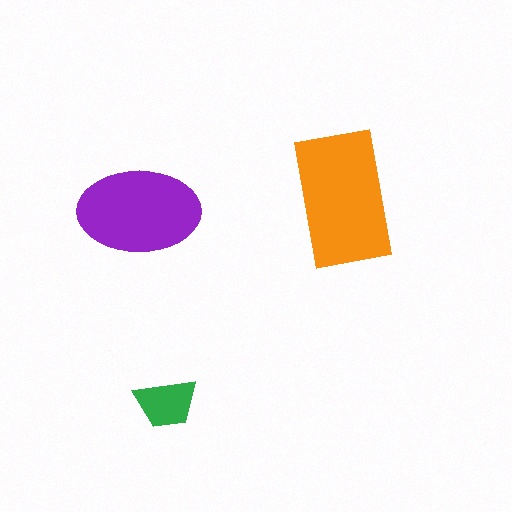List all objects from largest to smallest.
The orange rectangle, the purple ellipse, the green trapezoid.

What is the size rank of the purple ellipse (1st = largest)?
2nd.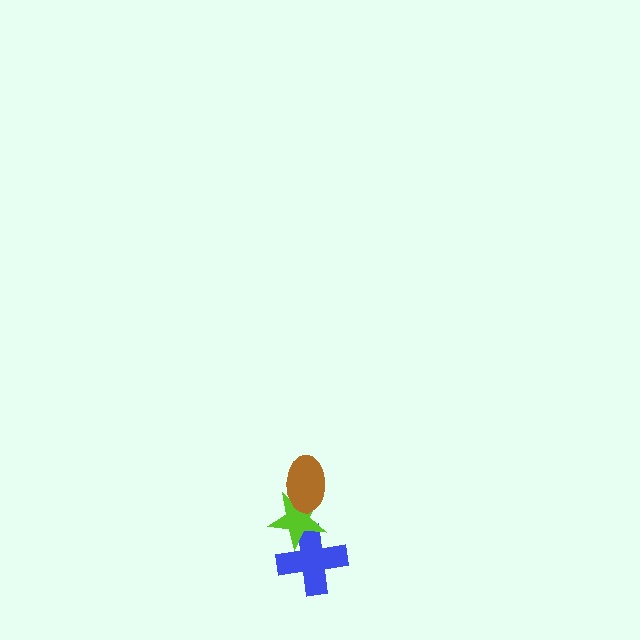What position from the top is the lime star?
The lime star is 2nd from the top.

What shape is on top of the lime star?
The brown ellipse is on top of the lime star.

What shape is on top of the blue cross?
The lime star is on top of the blue cross.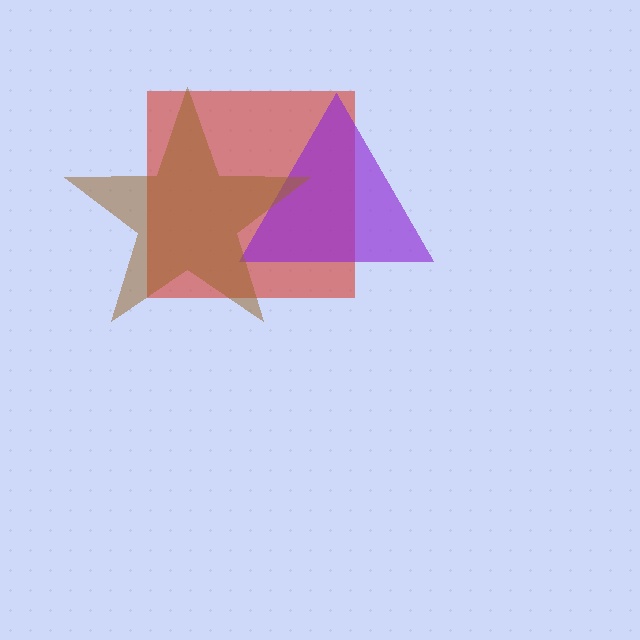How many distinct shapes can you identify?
There are 3 distinct shapes: a red square, a purple triangle, a brown star.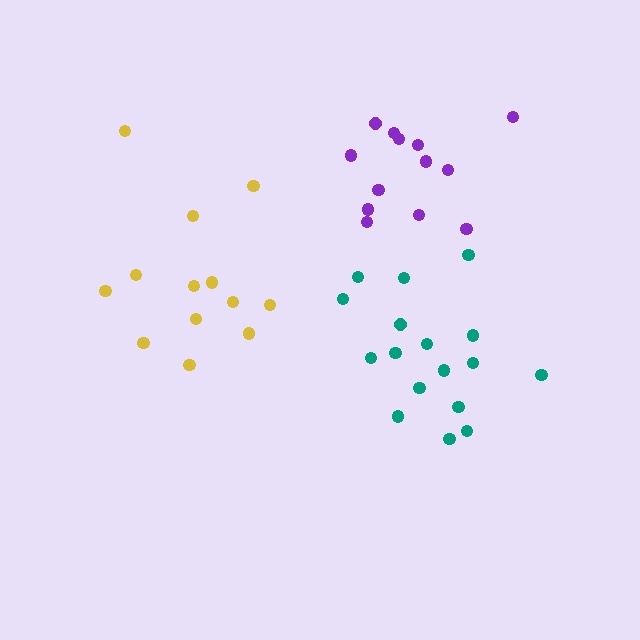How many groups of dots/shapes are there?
There are 3 groups.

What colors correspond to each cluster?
The clusters are colored: yellow, teal, purple.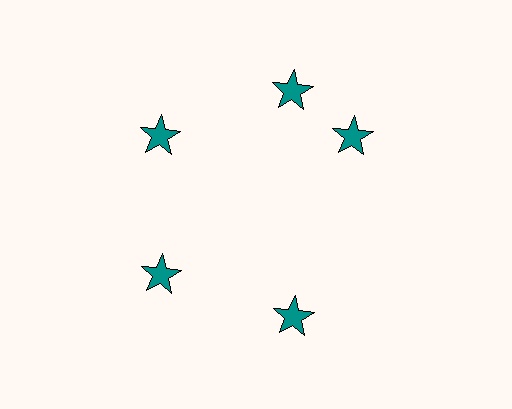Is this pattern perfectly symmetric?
No. The 5 teal stars are arranged in a ring, but one element near the 3 o'clock position is rotated out of alignment along the ring, breaking the 5-fold rotational symmetry.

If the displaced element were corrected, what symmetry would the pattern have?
It would have 5-fold rotational symmetry — the pattern would map onto itself every 72 degrees.